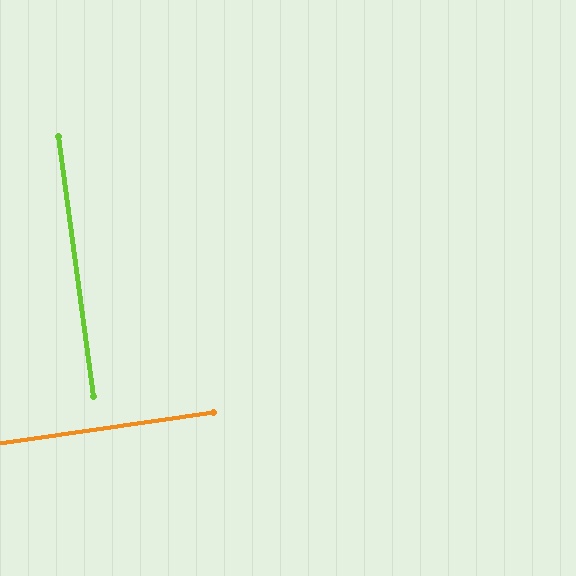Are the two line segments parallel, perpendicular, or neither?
Perpendicular — they meet at approximately 90°.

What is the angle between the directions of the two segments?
Approximately 90 degrees.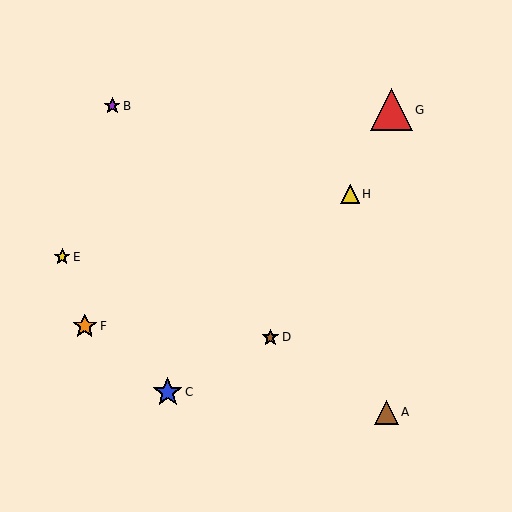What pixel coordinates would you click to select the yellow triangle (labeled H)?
Click at (350, 194) to select the yellow triangle H.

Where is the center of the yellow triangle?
The center of the yellow triangle is at (350, 194).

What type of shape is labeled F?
Shape F is an orange star.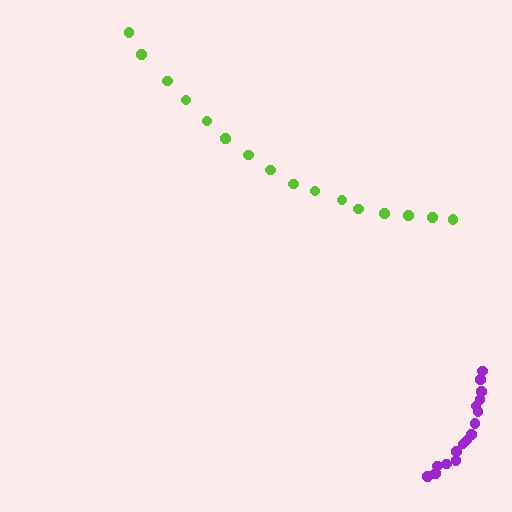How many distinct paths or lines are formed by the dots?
There are 2 distinct paths.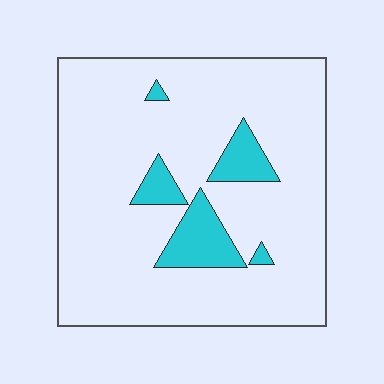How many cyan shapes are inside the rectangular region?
5.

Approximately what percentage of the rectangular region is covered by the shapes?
Approximately 10%.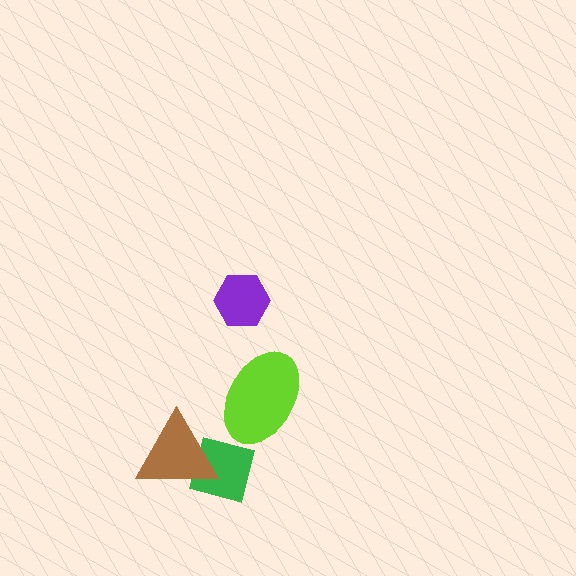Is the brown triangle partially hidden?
No, no other shape covers it.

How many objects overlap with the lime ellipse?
0 objects overlap with the lime ellipse.